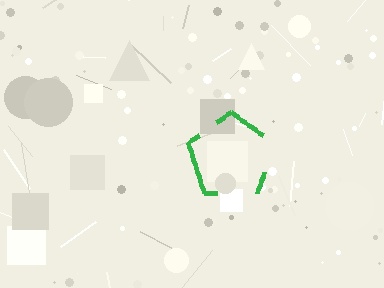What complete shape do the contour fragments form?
The contour fragments form a pentagon.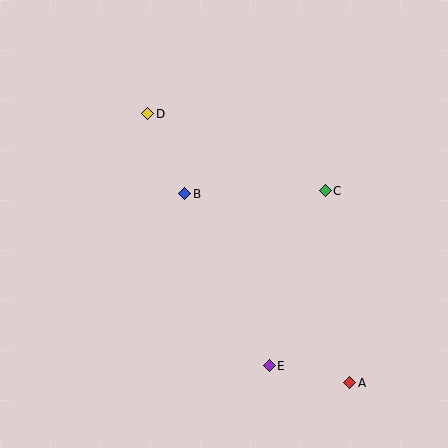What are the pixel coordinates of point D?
Point D is at (148, 114).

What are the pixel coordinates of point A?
Point A is at (350, 383).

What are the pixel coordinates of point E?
Point E is at (269, 366).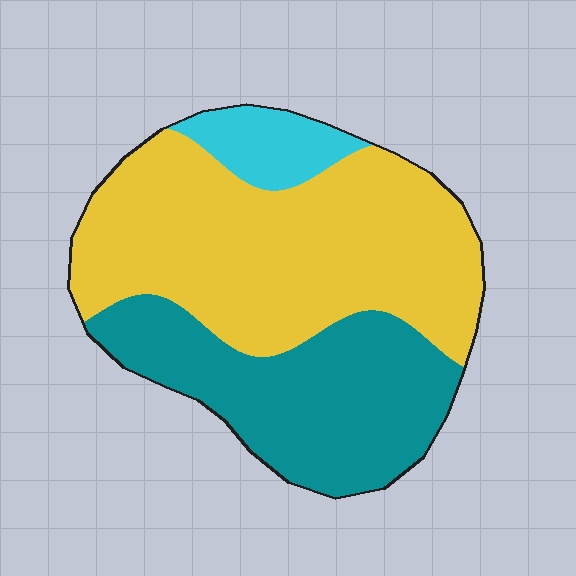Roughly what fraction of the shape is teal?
Teal covers 35% of the shape.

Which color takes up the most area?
Yellow, at roughly 55%.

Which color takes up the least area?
Cyan, at roughly 10%.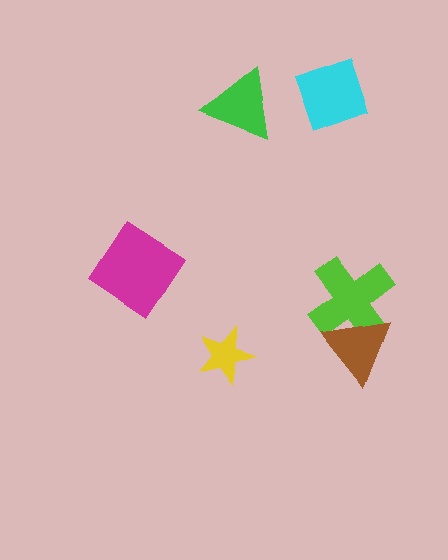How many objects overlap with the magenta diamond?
0 objects overlap with the magenta diamond.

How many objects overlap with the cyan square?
0 objects overlap with the cyan square.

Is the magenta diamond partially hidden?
No, no other shape covers it.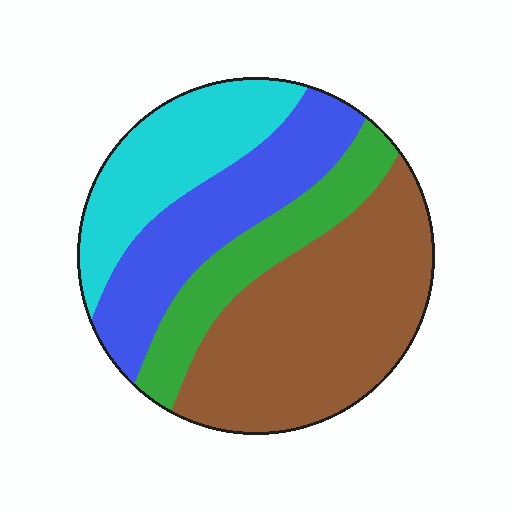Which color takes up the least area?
Green, at roughly 15%.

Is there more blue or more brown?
Brown.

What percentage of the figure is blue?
Blue takes up about one quarter (1/4) of the figure.